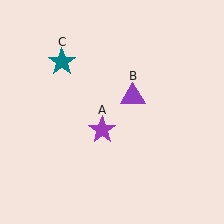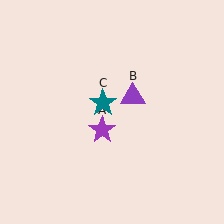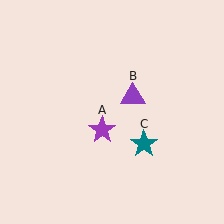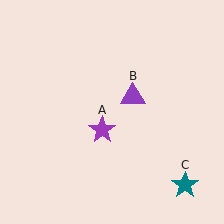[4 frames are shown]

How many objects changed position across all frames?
1 object changed position: teal star (object C).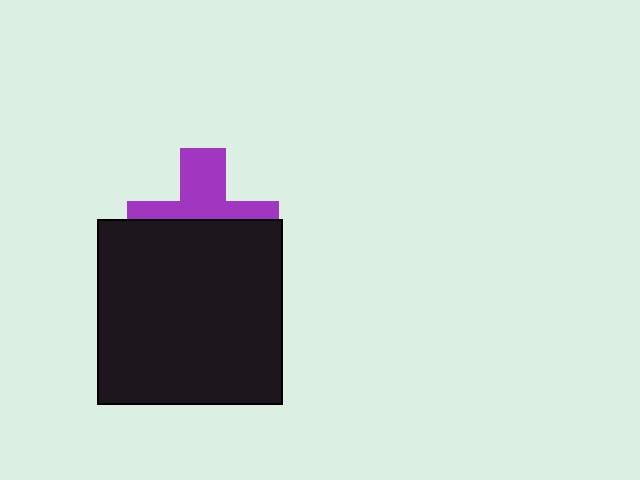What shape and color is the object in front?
The object in front is a black square.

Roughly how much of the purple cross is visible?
A small part of it is visible (roughly 44%).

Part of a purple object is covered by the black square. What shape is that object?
It is a cross.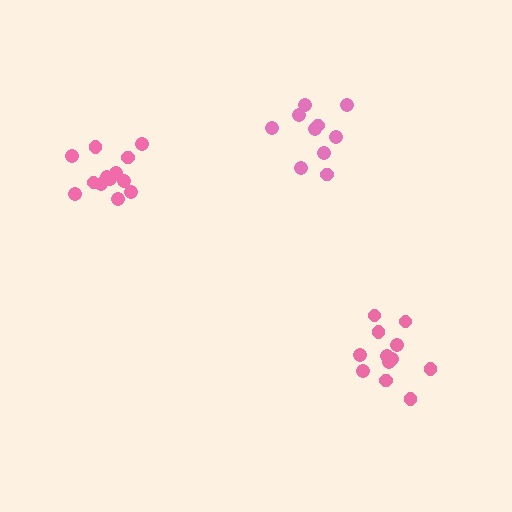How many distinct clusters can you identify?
There are 3 distinct clusters.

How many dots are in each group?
Group 1: 12 dots, Group 2: 10 dots, Group 3: 14 dots (36 total).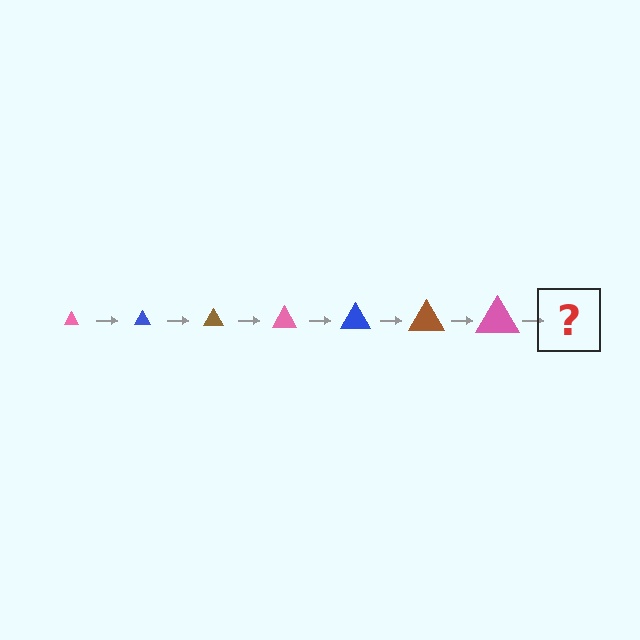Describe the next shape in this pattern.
It should be a blue triangle, larger than the previous one.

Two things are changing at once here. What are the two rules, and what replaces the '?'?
The two rules are that the triangle grows larger each step and the color cycles through pink, blue, and brown. The '?' should be a blue triangle, larger than the previous one.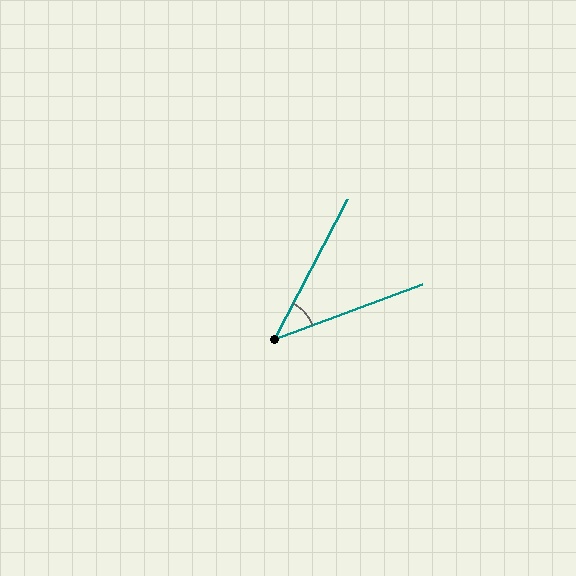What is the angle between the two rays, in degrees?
Approximately 42 degrees.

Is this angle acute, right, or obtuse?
It is acute.